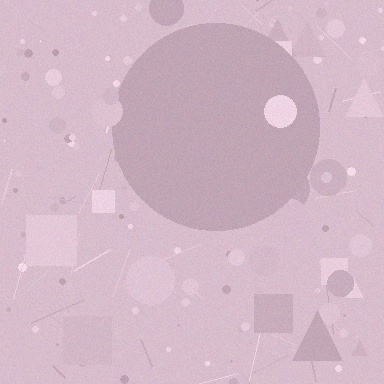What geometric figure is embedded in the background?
A circle is embedded in the background.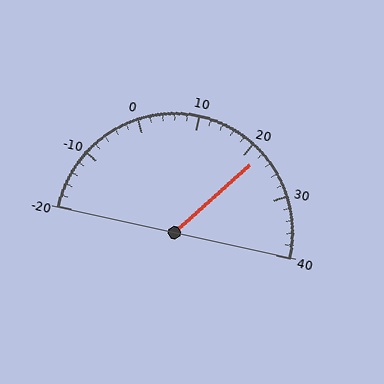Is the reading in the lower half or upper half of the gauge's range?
The reading is in the upper half of the range (-20 to 40).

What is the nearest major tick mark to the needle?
The nearest major tick mark is 20.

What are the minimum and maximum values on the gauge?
The gauge ranges from -20 to 40.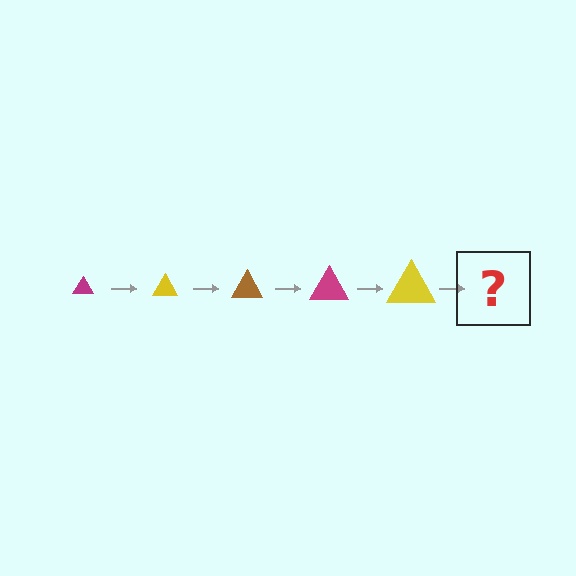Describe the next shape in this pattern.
It should be a brown triangle, larger than the previous one.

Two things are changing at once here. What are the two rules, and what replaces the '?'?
The two rules are that the triangle grows larger each step and the color cycles through magenta, yellow, and brown. The '?' should be a brown triangle, larger than the previous one.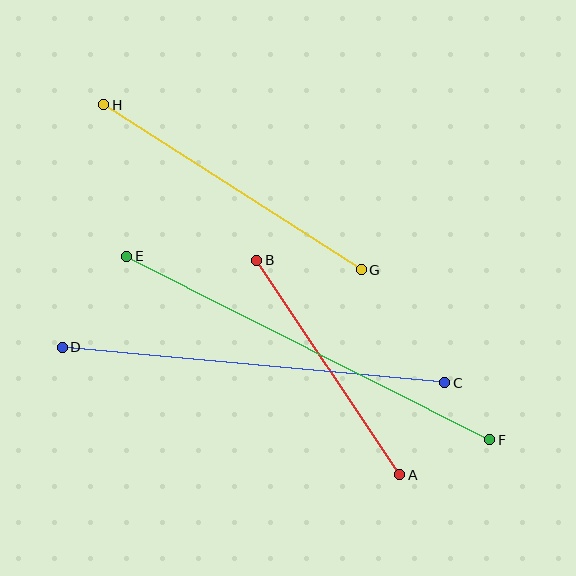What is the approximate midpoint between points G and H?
The midpoint is at approximately (233, 187) pixels.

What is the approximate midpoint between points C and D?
The midpoint is at approximately (254, 365) pixels.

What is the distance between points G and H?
The distance is approximately 306 pixels.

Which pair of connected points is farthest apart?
Points E and F are farthest apart.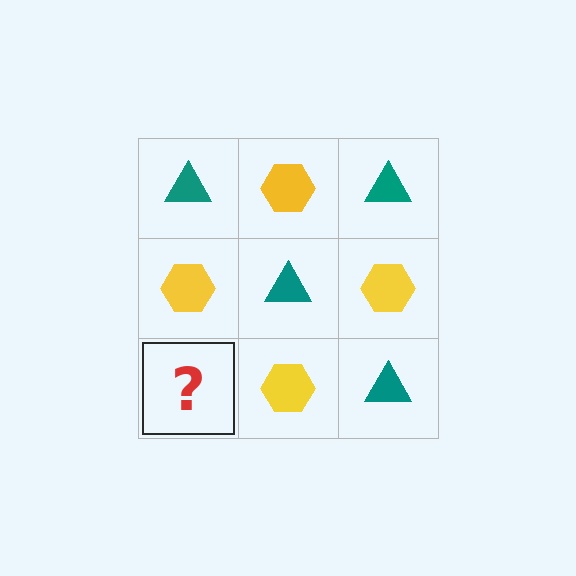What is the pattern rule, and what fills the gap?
The rule is that it alternates teal triangle and yellow hexagon in a checkerboard pattern. The gap should be filled with a teal triangle.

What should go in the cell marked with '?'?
The missing cell should contain a teal triangle.